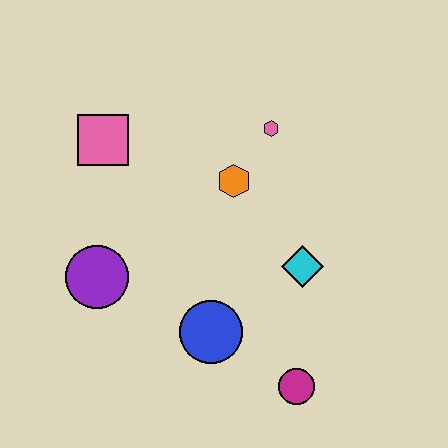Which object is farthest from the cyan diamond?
The pink square is farthest from the cyan diamond.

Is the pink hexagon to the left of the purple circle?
No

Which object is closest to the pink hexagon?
The orange hexagon is closest to the pink hexagon.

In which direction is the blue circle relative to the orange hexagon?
The blue circle is below the orange hexagon.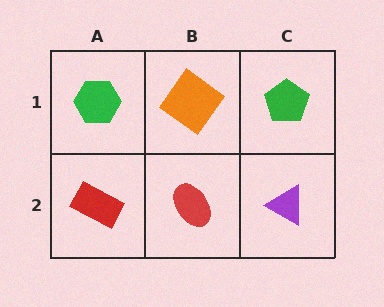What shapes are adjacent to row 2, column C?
A green pentagon (row 1, column C), a red ellipse (row 2, column B).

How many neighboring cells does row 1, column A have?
2.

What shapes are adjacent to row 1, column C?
A purple triangle (row 2, column C), an orange diamond (row 1, column B).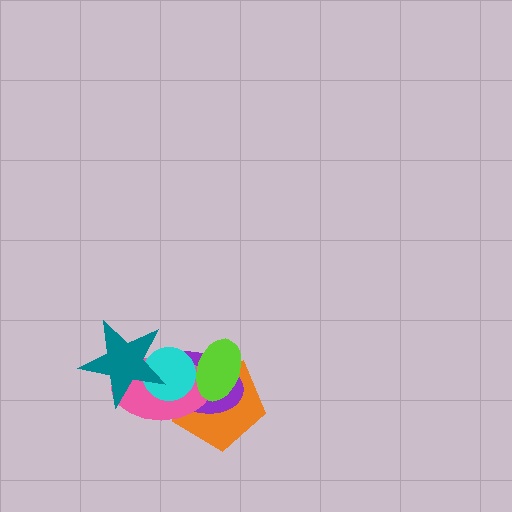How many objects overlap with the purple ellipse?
5 objects overlap with the purple ellipse.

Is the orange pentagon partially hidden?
Yes, it is partially covered by another shape.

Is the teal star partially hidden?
No, no other shape covers it.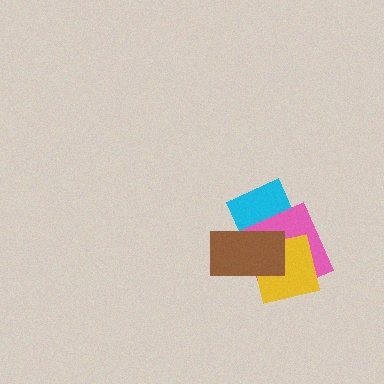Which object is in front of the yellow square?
The brown rectangle is in front of the yellow square.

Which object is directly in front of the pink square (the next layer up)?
The yellow square is directly in front of the pink square.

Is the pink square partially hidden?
Yes, it is partially covered by another shape.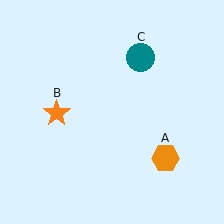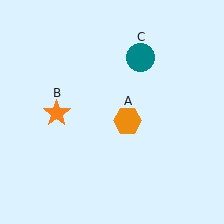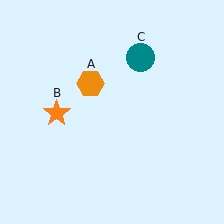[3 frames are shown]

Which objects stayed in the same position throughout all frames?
Orange star (object B) and teal circle (object C) remained stationary.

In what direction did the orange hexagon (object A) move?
The orange hexagon (object A) moved up and to the left.